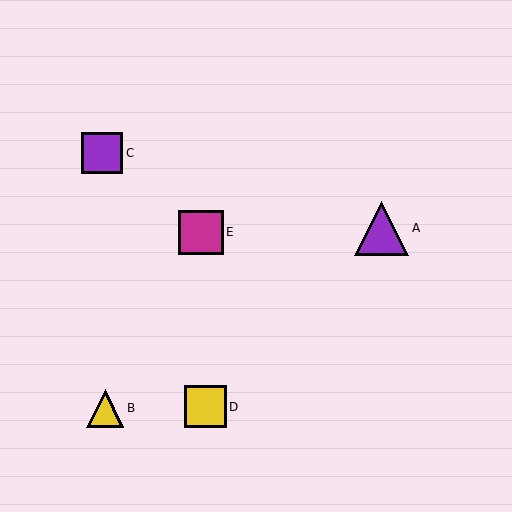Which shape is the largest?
The purple triangle (labeled A) is the largest.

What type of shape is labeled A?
Shape A is a purple triangle.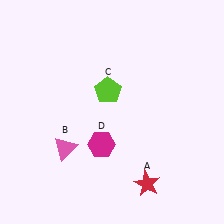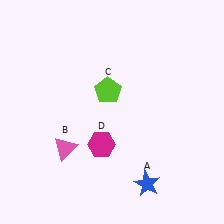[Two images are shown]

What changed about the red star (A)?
In Image 1, A is red. In Image 2, it changed to blue.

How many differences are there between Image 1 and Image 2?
There is 1 difference between the two images.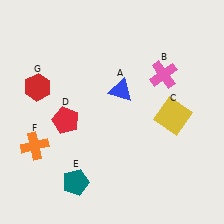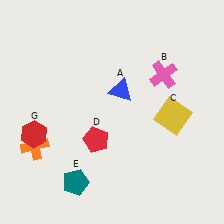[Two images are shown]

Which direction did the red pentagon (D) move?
The red pentagon (D) moved right.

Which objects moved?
The objects that moved are: the red pentagon (D), the red hexagon (G).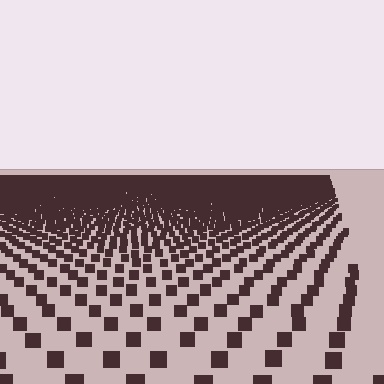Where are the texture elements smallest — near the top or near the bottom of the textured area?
Near the top.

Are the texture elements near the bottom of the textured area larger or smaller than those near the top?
Larger. Near the bottom, elements are closer to the viewer and appear at a bigger on-screen size.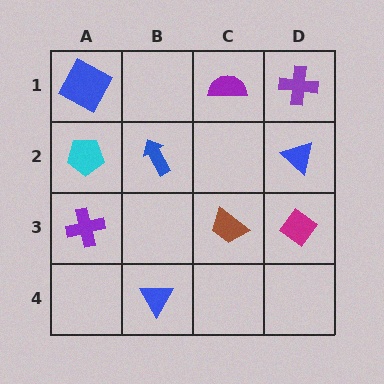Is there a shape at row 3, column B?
No, that cell is empty.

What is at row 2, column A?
A cyan pentagon.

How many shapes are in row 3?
3 shapes.